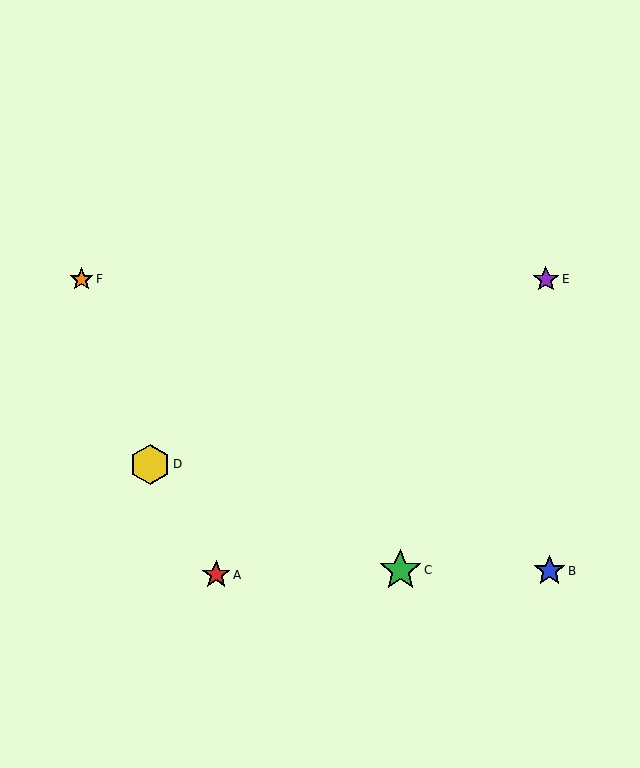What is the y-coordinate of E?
Object E is at y≈279.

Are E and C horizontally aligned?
No, E is at y≈279 and C is at y≈570.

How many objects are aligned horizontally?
2 objects (E, F) are aligned horizontally.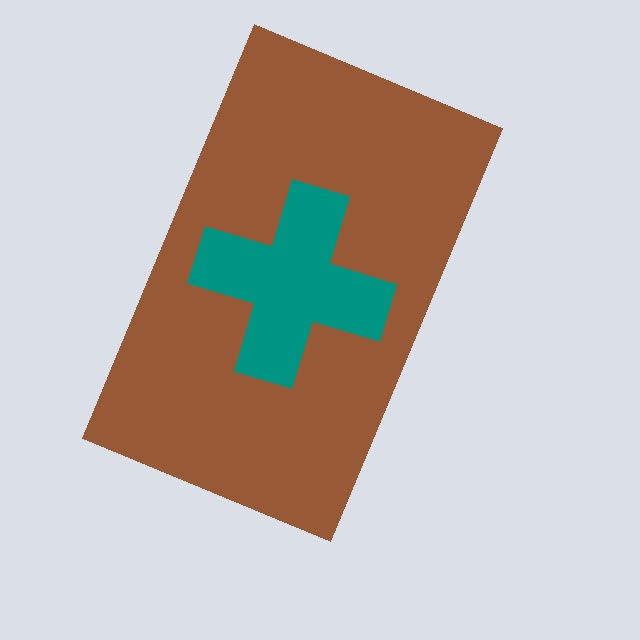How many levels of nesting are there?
2.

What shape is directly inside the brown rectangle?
The teal cross.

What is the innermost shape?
The teal cross.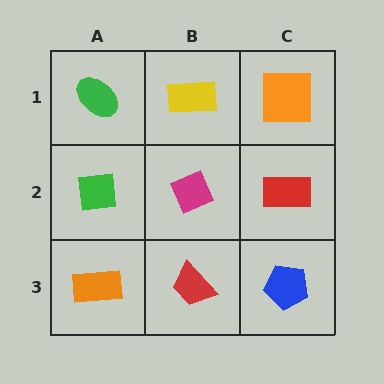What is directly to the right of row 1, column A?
A yellow rectangle.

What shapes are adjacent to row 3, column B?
A magenta diamond (row 2, column B), an orange rectangle (row 3, column A), a blue pentagon (row 3, column C).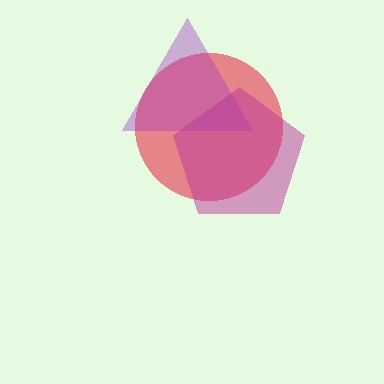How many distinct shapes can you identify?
There are 3 distinct shapes: a red circle, a purple triangle, a magenta pentagon.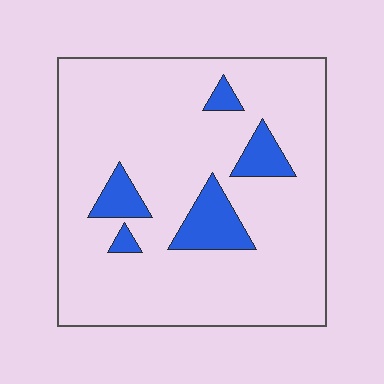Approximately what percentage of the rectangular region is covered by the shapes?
Approximately 10%.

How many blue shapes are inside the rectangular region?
5.